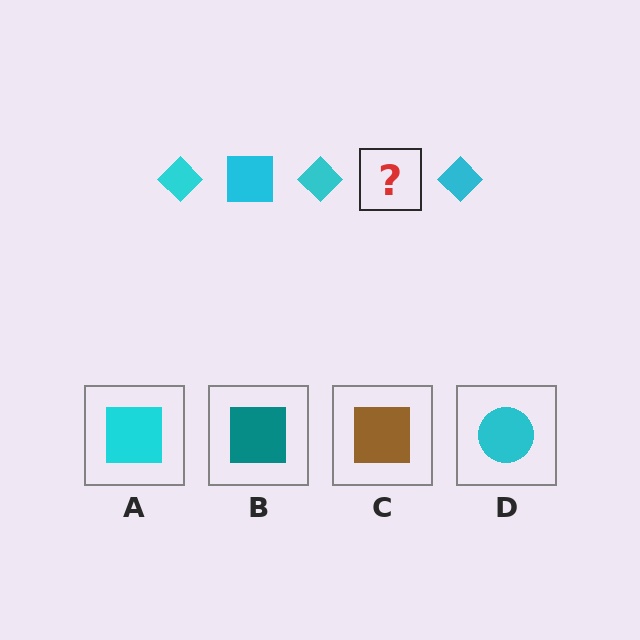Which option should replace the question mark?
Option A.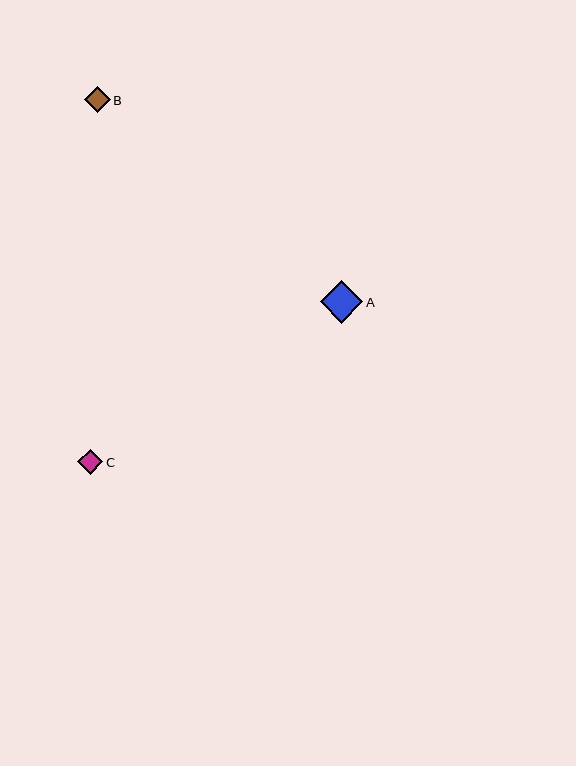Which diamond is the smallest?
Diamond C is the smallest with a size of approximately 25 pixels.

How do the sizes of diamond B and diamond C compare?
Diamond B and diamond C are approximately the same size.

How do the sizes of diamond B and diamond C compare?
Diamond B and diamond C are approximately the same size.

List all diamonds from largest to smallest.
From largest to smallest: A, B, C.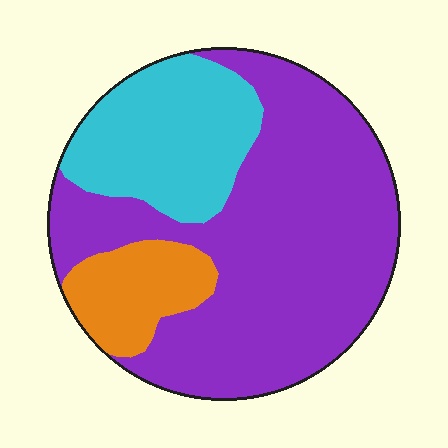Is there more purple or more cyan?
Purple.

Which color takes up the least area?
Orange, at roughly 10%.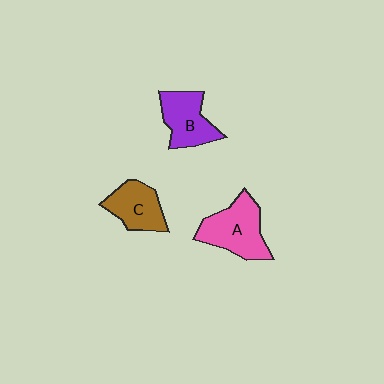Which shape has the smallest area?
Shape C (brown).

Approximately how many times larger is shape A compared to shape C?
Approximately 1.3 times.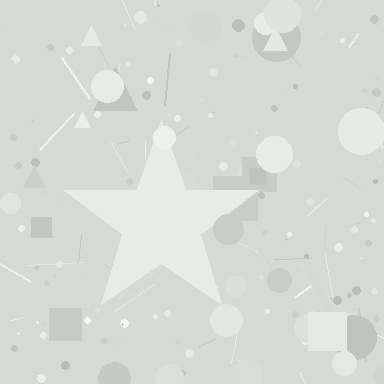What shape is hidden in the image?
A star is hidden in the image.